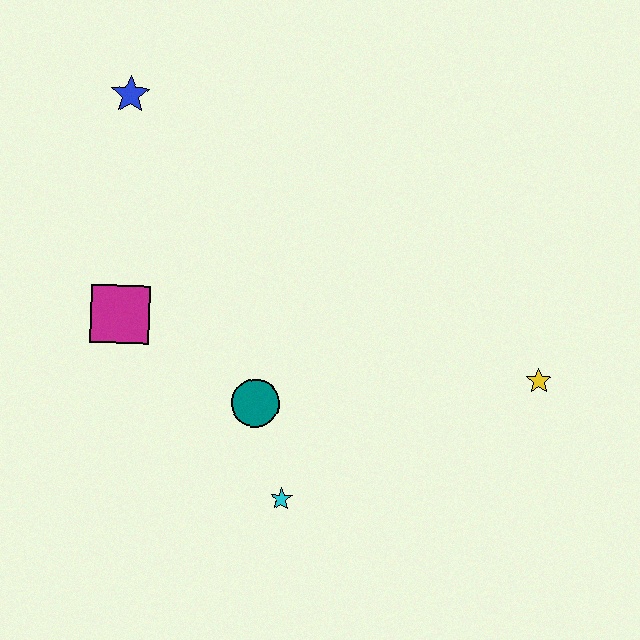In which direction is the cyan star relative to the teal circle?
The cyan star is below the teal circle.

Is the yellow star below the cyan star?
No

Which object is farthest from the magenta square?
The yellow star is farthest from the magenta square.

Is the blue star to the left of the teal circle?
Yes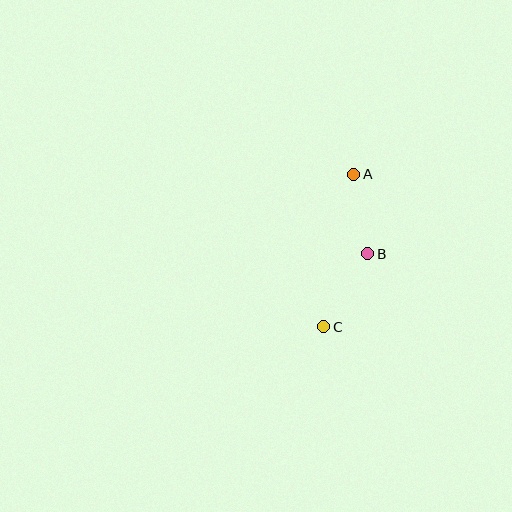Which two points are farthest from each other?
Points A and C are farthest from each other.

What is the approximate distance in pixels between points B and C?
The distance between B and C is approximately 85 pixels.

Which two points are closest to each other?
Points A and B are closest to each other.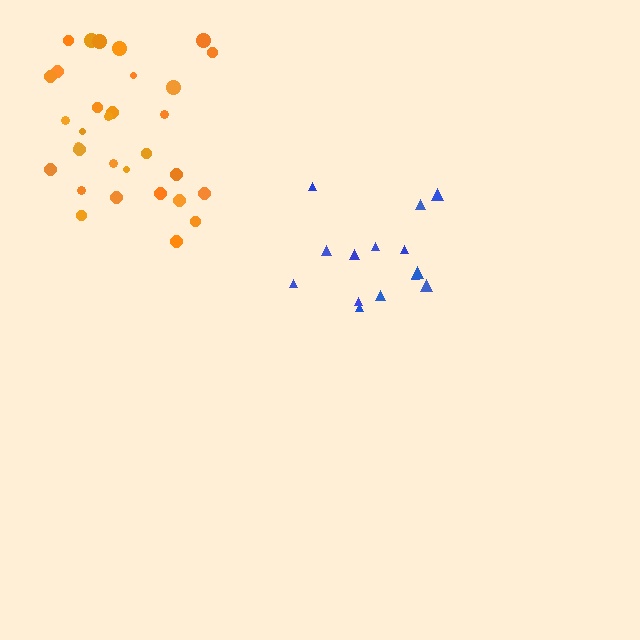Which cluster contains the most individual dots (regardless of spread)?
Orange (31).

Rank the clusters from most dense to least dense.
orange, blue.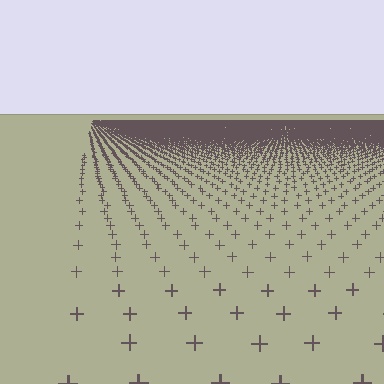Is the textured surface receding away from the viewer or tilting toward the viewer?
The surface is receding away from the viewer. Texture elements get smaller and denser toward the top.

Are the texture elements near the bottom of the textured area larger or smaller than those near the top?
Larger. Near the bottom, elements are closer to the viewer and appear at a bigger on-screen size.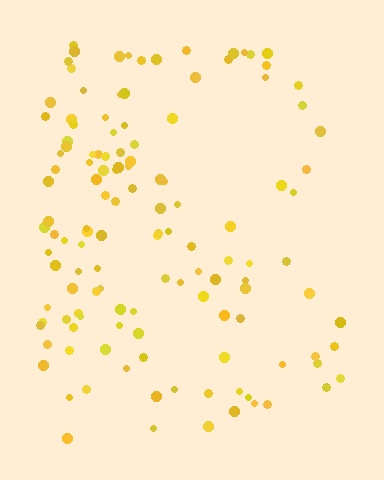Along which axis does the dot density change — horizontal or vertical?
Horizontal.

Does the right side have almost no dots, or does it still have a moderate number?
Still a moderate number, just noticeably fewer than the left.